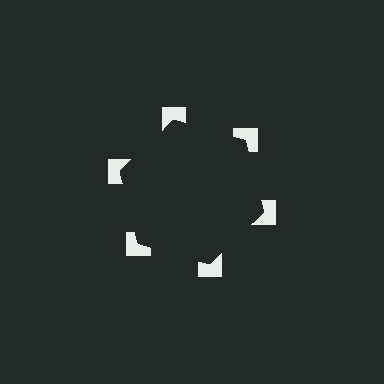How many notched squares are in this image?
There are 6 — one at each vertex of the illusory hexagon.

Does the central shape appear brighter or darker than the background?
It typically appears slightly darker than the background, even though no actual brightness change is drawn.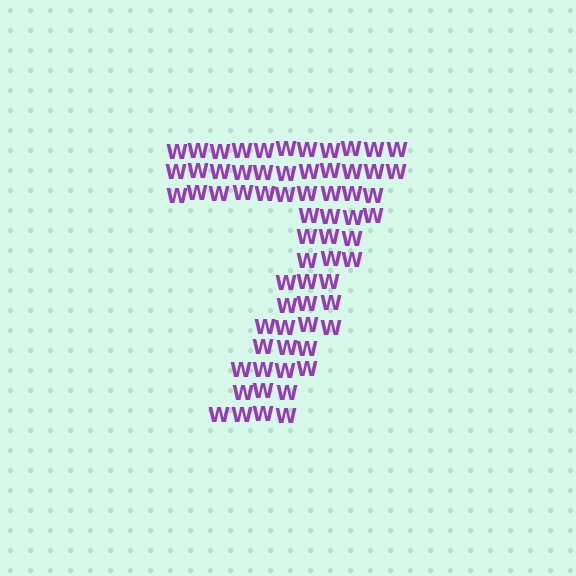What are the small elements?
The small elements are letter W's.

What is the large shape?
The large shape is the digit 7.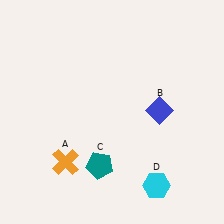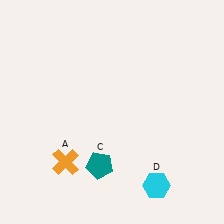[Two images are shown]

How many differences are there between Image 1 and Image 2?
There is 1 difference between the two images.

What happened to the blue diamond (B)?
The blue diamond (B) was removed in Image 2. It was in the top-right area of Image 1.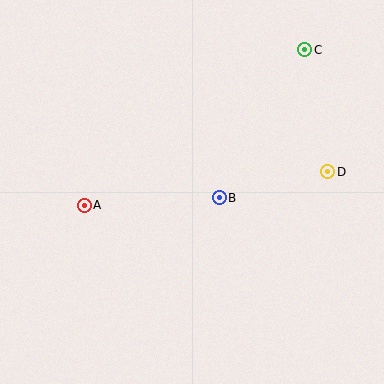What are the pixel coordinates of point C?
Point C is at (305, 50).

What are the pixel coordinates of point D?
Point D is at (328, 172).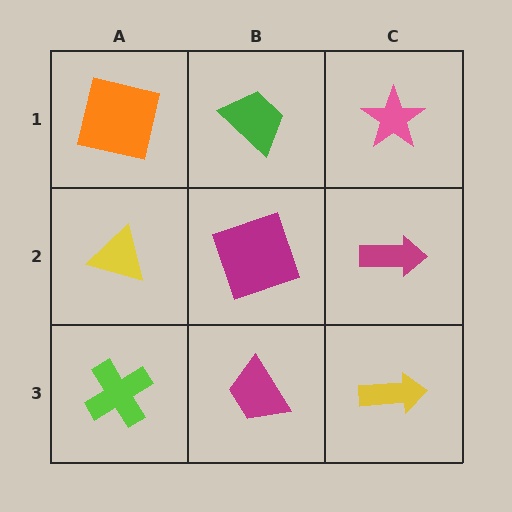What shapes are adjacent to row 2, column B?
A green trapezoid (row 1, column B), a magenta trapezoid (row 3, column B), a yellow triangle (row 2, column A), a magenta arrow (row 2, column C).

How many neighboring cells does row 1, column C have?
2.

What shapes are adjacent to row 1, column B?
A magenta square (row 2, column B), an orange square (row 1, column A), a pink star (row 1, column C).